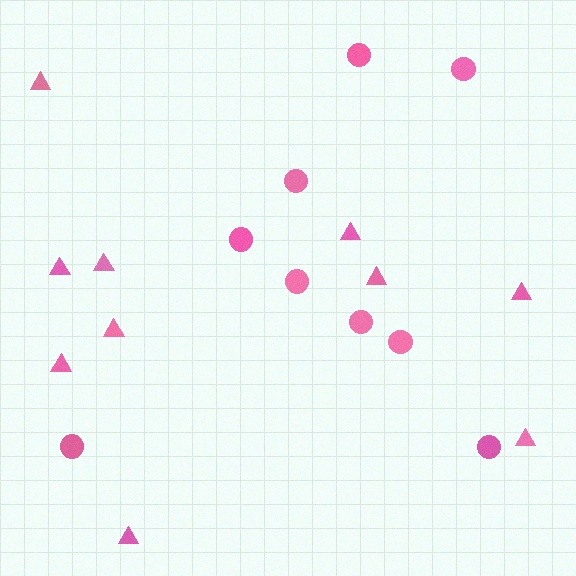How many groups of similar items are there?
There are 2 groups: one group of triangles (10) and one group of circles (9).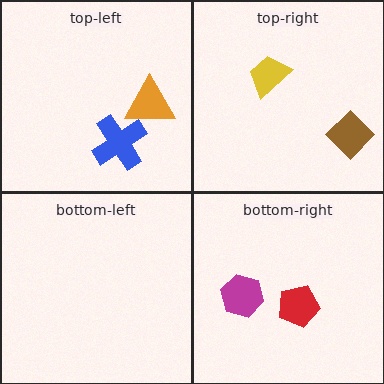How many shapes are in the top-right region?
2.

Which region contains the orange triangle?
The top-left region.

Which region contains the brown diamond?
The top-right region.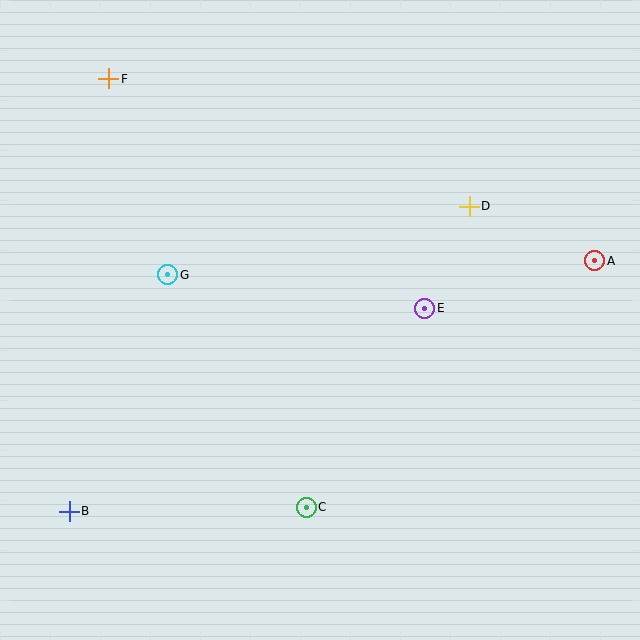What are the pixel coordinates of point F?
Point F is at (109, 79).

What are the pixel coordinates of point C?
Point C is at (306, 507).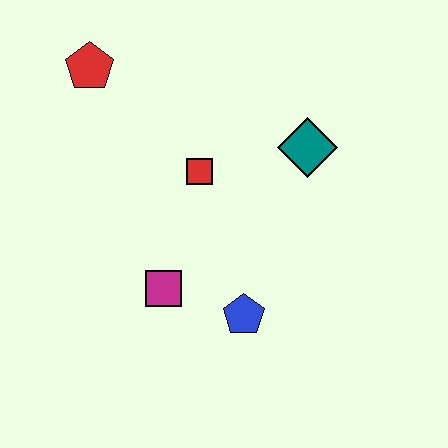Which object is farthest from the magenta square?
The red pentagon is farthest from the magenta square.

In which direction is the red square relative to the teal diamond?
The red square is to the left of the teal diamond.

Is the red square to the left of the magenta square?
No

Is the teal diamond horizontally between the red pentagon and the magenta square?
No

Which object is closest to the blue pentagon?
The magenta square is closest to the blue pentagon.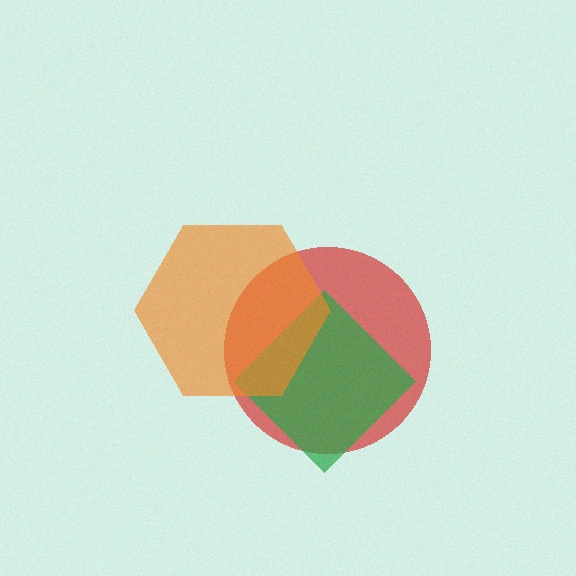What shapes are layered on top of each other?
The layered shapes are: a red circle, a green diamond, an orange hexagon.